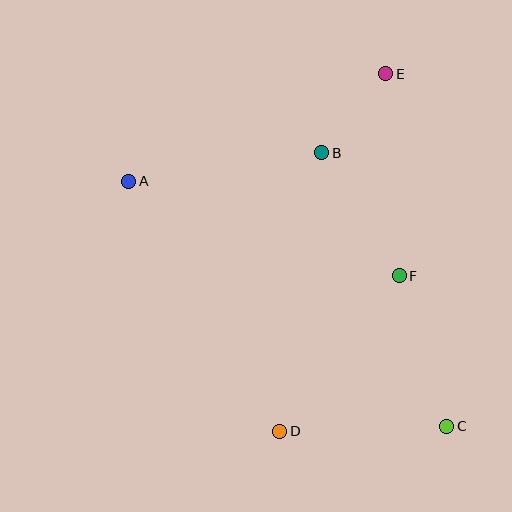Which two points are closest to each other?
Points B and E are closest to each other.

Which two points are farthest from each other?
Points A and C are farthest from each other.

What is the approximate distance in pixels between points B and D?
The distance between B and D is approximately 281 pixels.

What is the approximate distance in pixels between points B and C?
The distance between B and C is approximately 301 pixels.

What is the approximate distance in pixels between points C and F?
The distance between C and F is approximately 158 pixels.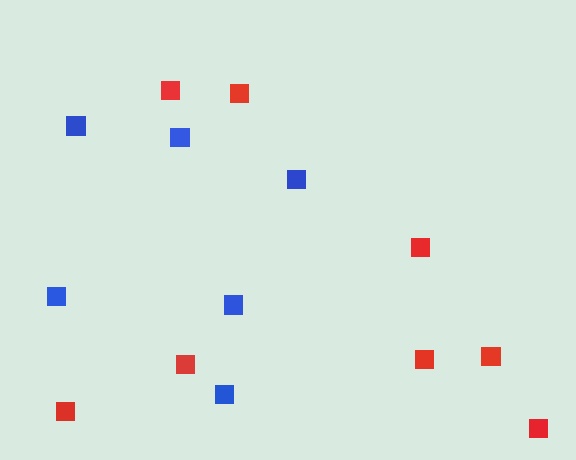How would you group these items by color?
There are 2 groups: one group of blue squares (6) and one group of red squares (8).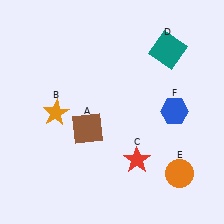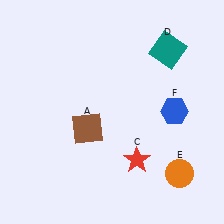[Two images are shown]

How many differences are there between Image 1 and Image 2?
There is 1 difference between the two images.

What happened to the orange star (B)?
The orange star (B) was removed in Image 2. It was in the bottom-left area of Image 1.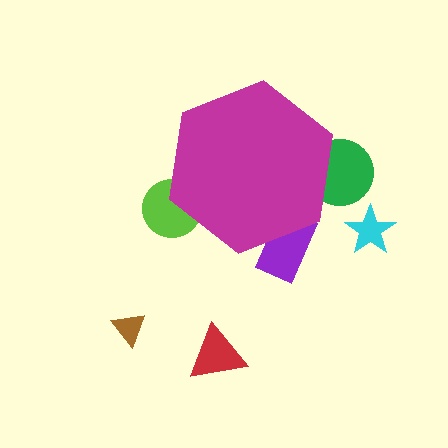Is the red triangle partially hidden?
No, the red triangle is fully visible.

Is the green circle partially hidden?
Yes, the green circle is partially hidden behind the magenta hexagon.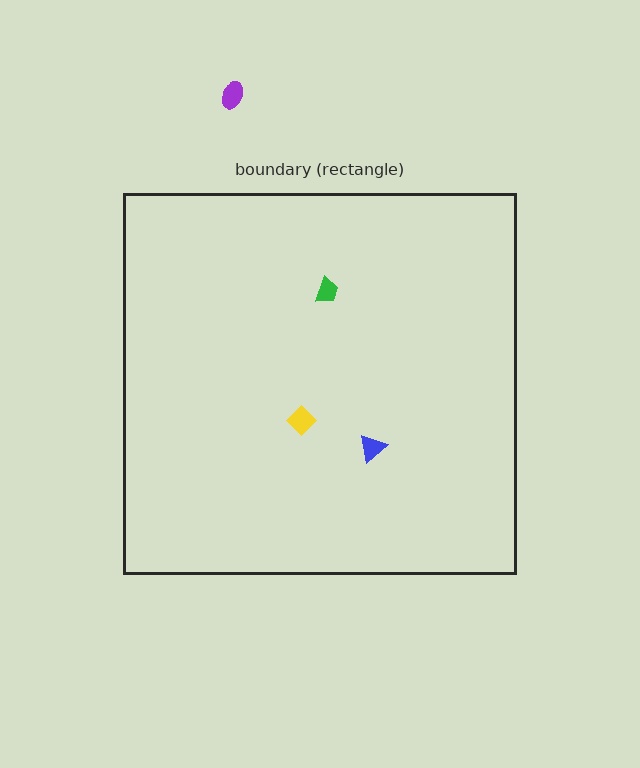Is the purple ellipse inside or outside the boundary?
Outside.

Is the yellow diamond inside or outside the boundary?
Inside.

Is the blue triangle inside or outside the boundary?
Inside.